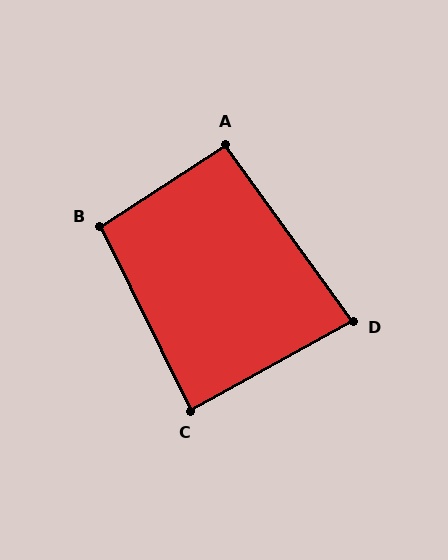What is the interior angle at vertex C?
Approximately 87 degrees (approximately right).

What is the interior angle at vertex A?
Approximately 93 degrees (approximately right).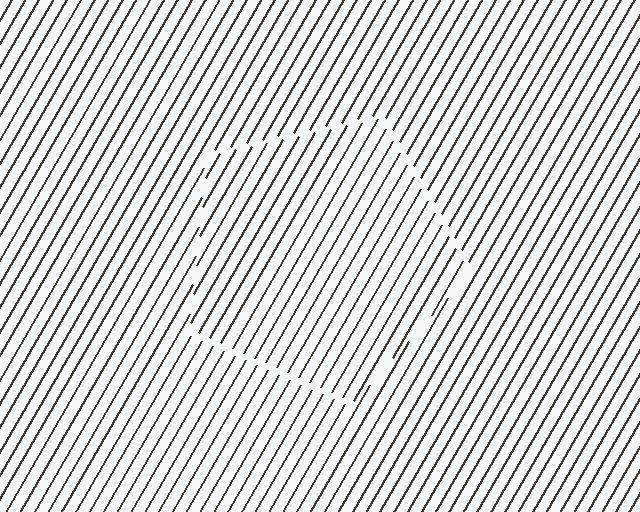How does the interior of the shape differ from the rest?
The interior of the shape contains the same grating, shifted by half a period — the contour is defined by the phase discontinuity where line-ends from the inner and outer gratings abut.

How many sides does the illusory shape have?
5 sides — the line-ends trace a pentagon.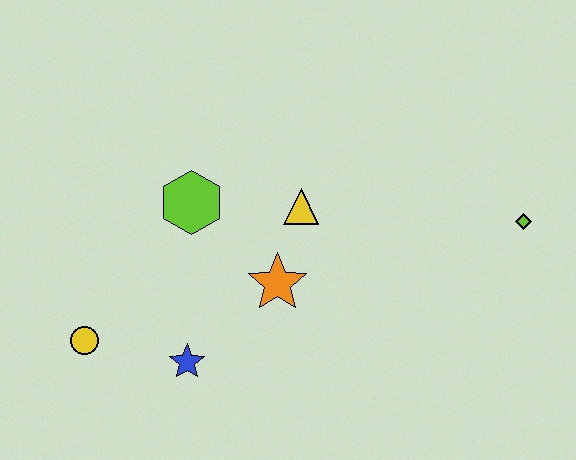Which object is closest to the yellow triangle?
The orange star is closest to the yellow triangle.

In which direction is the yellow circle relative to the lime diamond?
The yellow circle is to the left of the lime diamond.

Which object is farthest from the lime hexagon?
The lime diamond is farthest from the lime hexagon.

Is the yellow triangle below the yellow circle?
No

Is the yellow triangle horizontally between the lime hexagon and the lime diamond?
Yes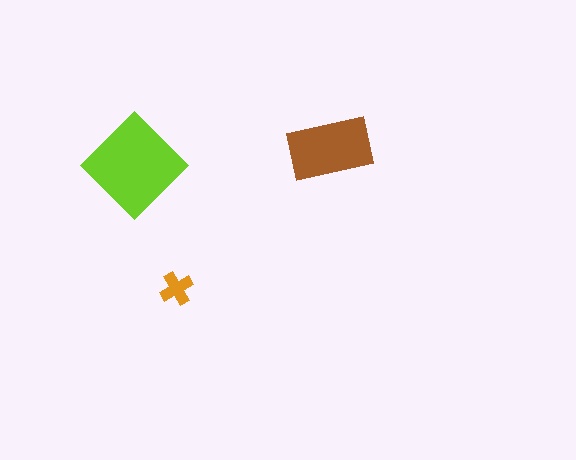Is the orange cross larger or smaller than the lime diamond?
Smaller.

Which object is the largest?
The lime diamond.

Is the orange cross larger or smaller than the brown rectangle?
Smaller.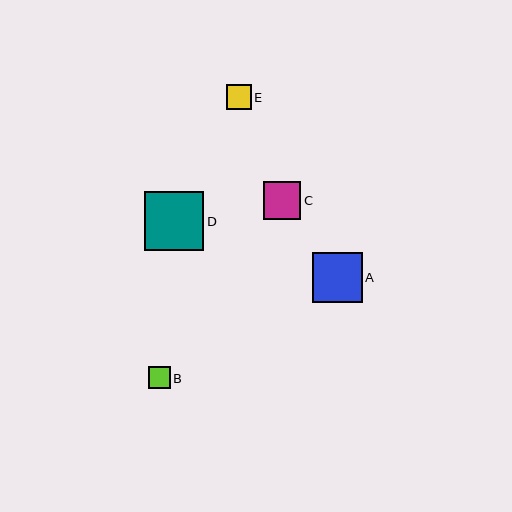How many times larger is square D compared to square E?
Square D is approximately 2.4 times the size of square E.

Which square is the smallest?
Square B is the smallest with a size of approximately 22 pixels.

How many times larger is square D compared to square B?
Square D is approximately 2.7 times the size of square B.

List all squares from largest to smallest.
From largest to smallest: D, A, C, E, B.